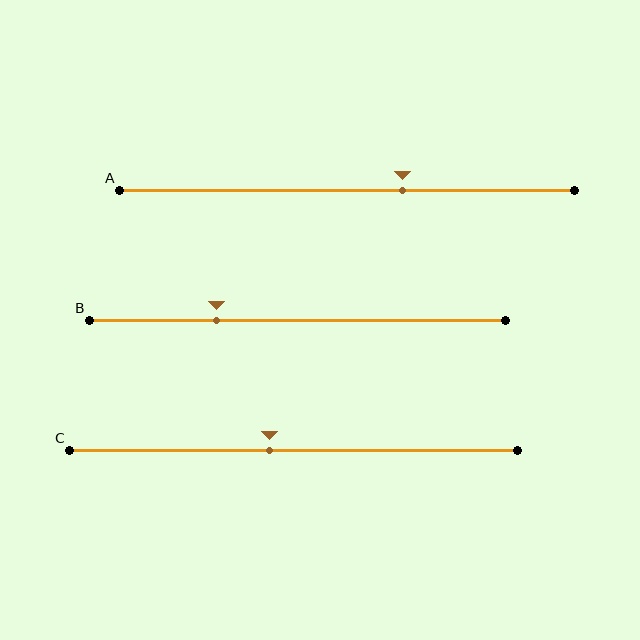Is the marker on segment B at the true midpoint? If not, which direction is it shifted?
No, the marker on segment B is shifted to the left by about 19% of the segment length.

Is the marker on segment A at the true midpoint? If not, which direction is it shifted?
No, the marker on segment A is shifted to the right by about 12% of the segment length.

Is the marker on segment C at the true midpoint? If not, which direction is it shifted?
No, the marker on segment C is shifted to the left by about 5% of the segment length.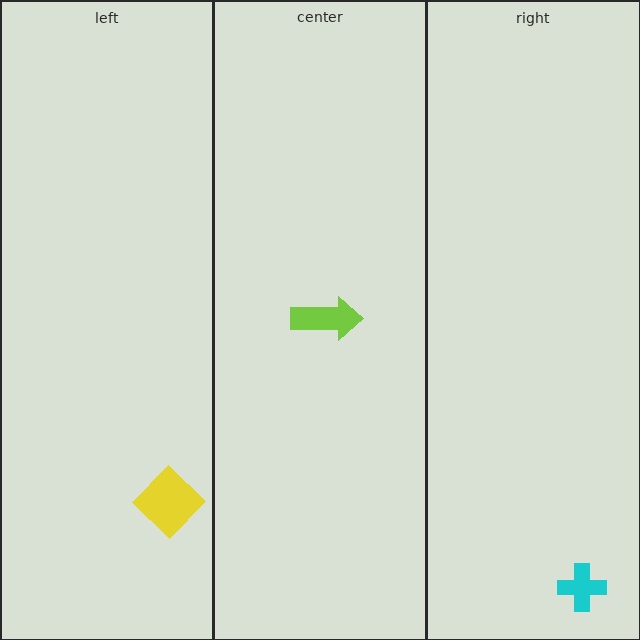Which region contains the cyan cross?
The right region.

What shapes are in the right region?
The cyan cross.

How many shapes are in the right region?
1.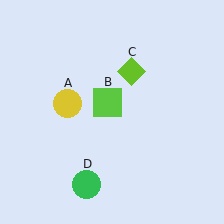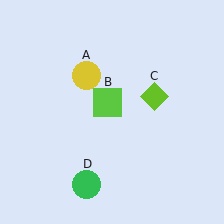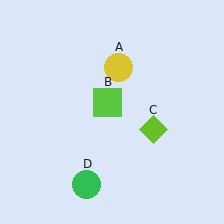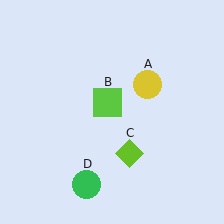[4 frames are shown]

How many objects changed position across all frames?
2 objects changed position: yellow circle (object A), lime diamond (object C).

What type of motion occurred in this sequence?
The yellow circle (object A), lime diamond (object C) rotated clockwise around the center of the scene.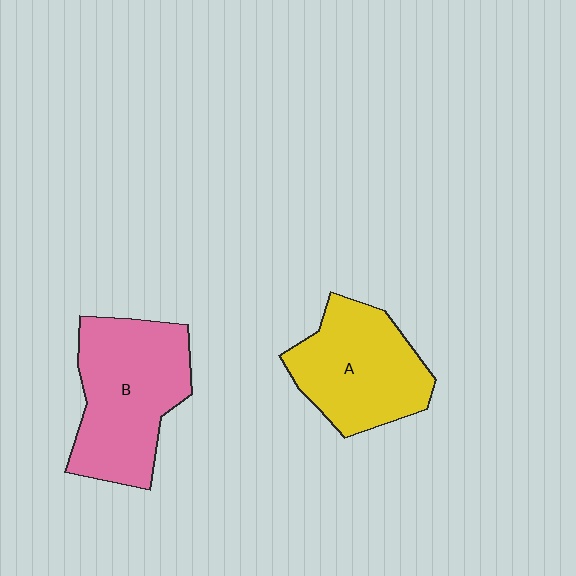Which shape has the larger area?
Shape B (pink).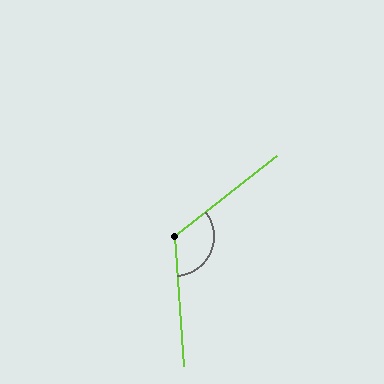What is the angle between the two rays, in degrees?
Approximately 124 degrees.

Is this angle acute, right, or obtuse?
It is obtuse.